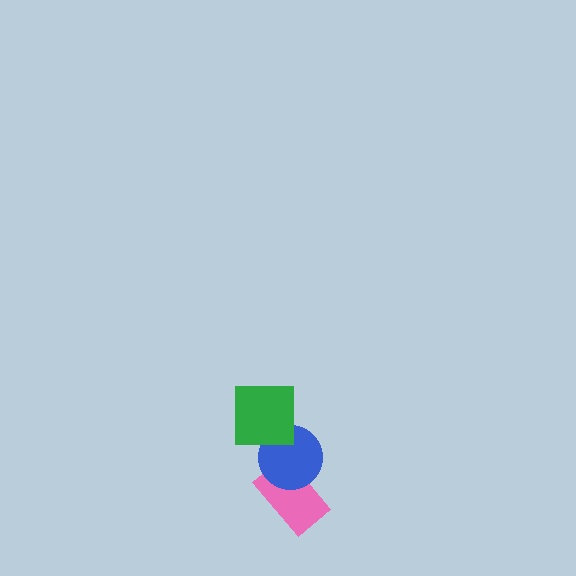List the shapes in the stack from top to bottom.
From top to bottom: the green square, the blue circle, the pink rectangle.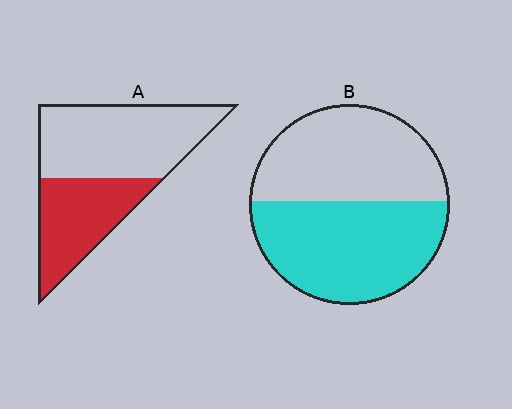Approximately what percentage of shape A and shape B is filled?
A is approximately 40% and B is approximately 50%.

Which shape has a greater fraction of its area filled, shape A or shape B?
Shape B.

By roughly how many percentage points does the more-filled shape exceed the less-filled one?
By roughly 10 percentage points (B over A).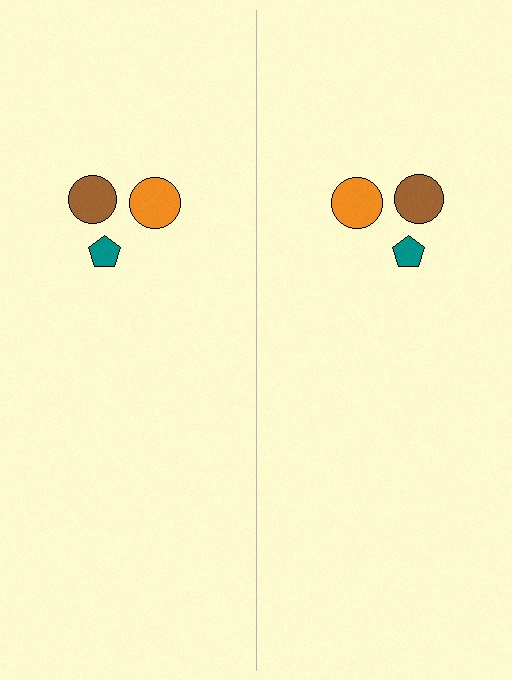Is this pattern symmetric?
Yes, this pattern has bilateral (reflection) symmetry.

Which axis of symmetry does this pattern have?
The pattern has a vertical axis of symmetry running through the center of the image.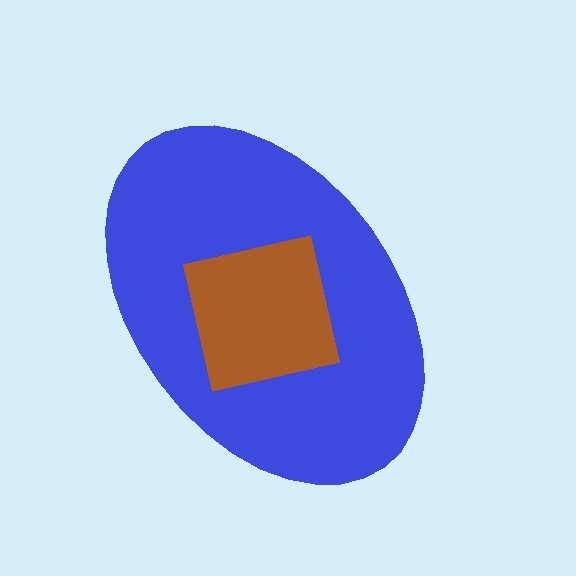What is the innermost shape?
The brown square.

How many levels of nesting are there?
2.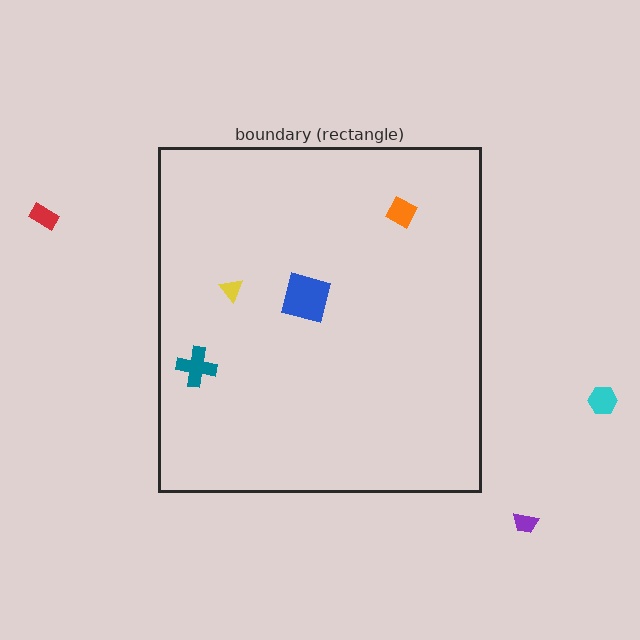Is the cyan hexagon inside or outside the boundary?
Outside.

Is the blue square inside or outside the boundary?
Inside.